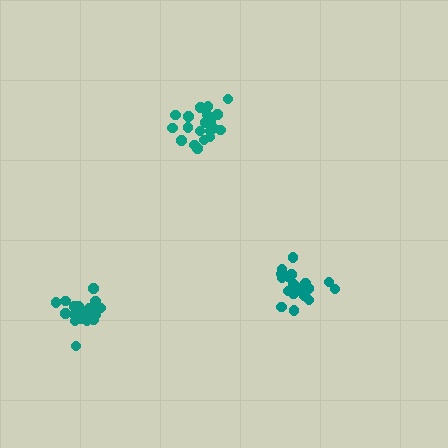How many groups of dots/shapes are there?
There are 3 groups.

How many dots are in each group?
Group 1: 21 dots, Group 2: 21 dots, Group 3: 20 dots (62 total).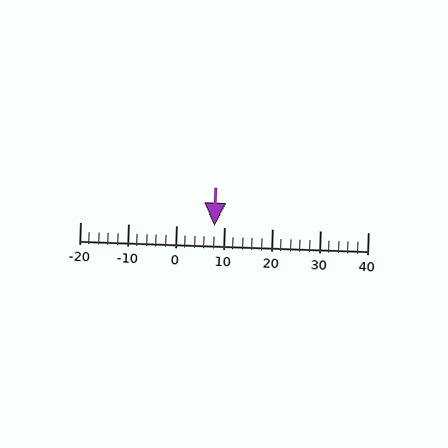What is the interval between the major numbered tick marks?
The major tick marks are spaced 10 units apart.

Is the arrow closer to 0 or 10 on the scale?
The arrow is closer to 10.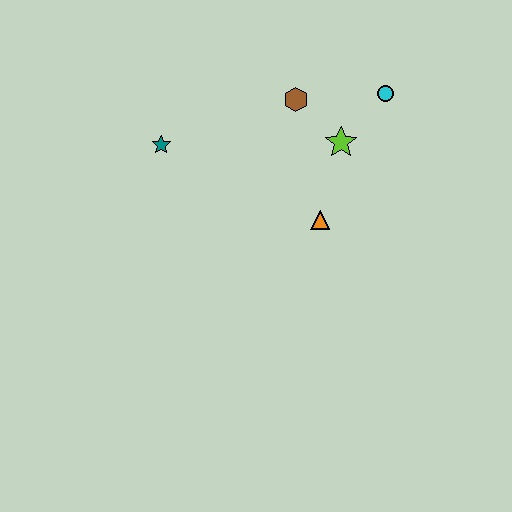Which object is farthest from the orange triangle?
The teal star is farthest from the orange triangle.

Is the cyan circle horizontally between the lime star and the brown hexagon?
No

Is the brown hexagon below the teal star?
No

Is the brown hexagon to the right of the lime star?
No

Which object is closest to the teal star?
The brown hexagon is closest to the teal star.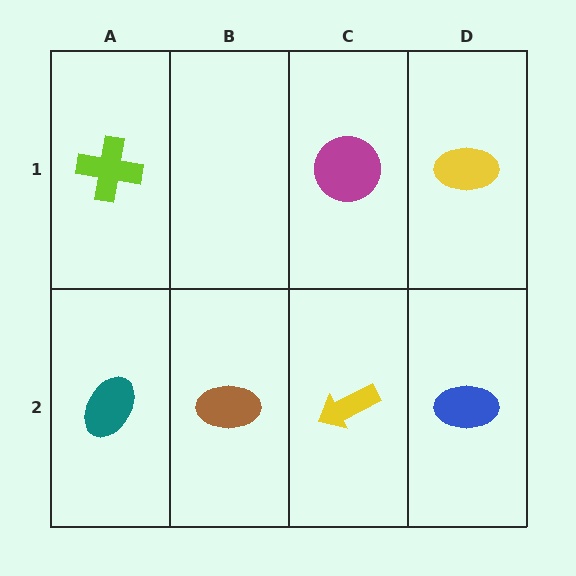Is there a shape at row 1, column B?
No, that cell is empty.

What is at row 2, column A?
A teal ellipse.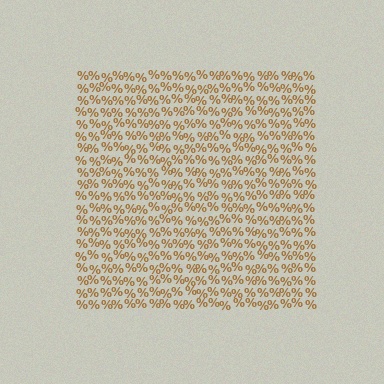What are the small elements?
The small elements are percent signs.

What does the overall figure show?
The overall figure shows a square.